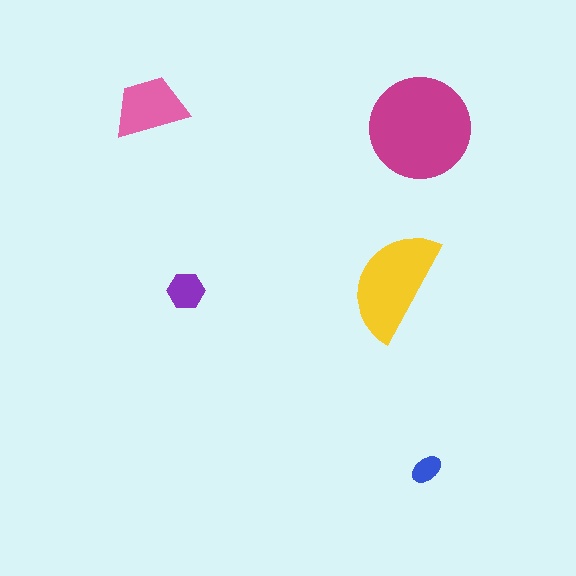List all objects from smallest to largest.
The blue ellipse, the purple hexagon, the pink trapezoid, the yellow semicircle, the magenta circle.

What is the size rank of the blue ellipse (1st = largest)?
5th.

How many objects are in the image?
There are 5 objects in the image.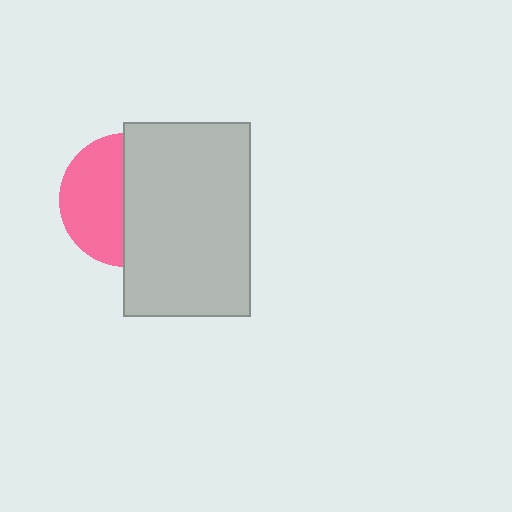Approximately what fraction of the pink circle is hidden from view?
Roughly 52% of the pink circle is hidden behind the light gray rectangle.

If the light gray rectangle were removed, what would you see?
You would see the complete pink circle.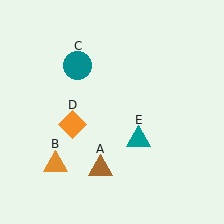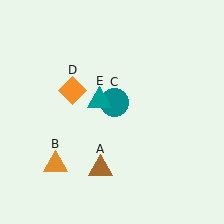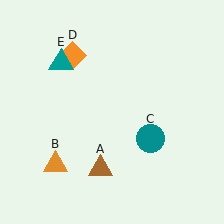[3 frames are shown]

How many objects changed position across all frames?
3 objects changed position: teal circle (object C), orange diamond (object D), teal triangle (object E).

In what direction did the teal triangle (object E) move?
The teal triangle (object E) moved up and to the left.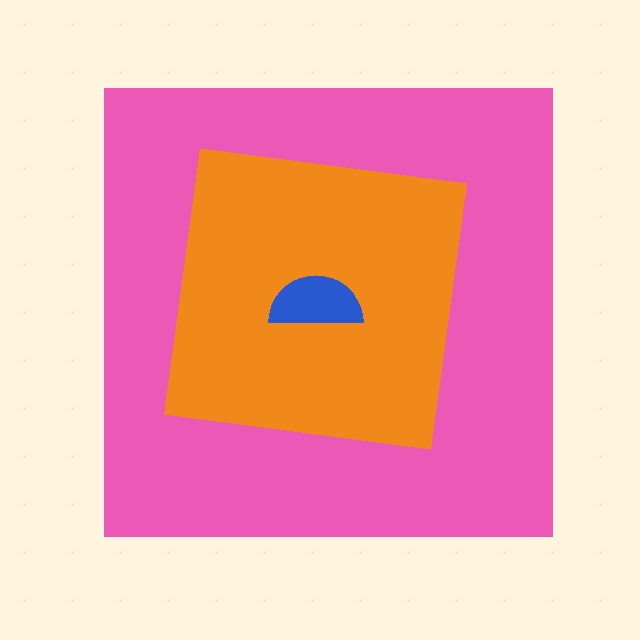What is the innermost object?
The blue semicircle.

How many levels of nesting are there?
3.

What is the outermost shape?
The pink square.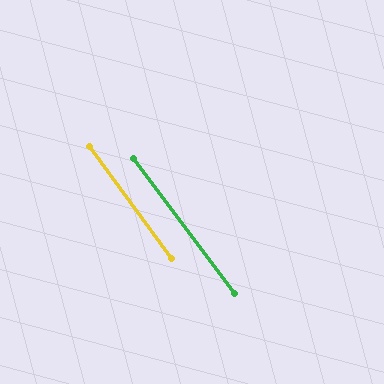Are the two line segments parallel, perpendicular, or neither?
Parallel — their directions differ by only 0.5°.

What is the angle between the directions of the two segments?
Approximately 0 degrees.